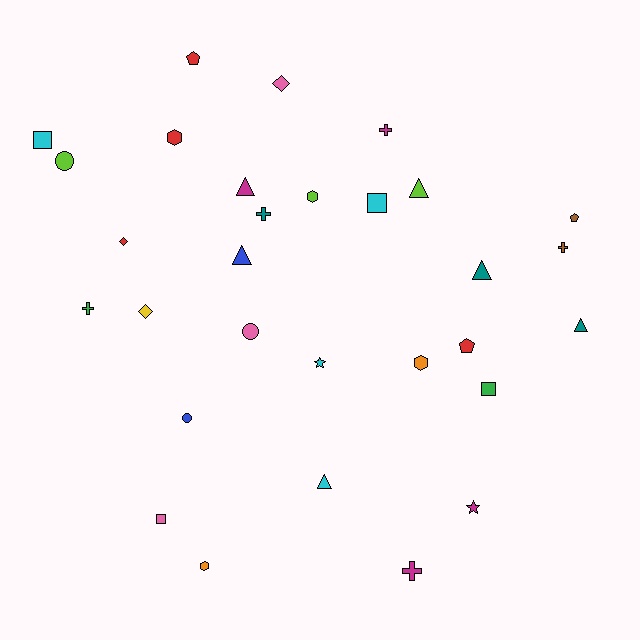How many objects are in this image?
There are 30 objects.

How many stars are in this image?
There are 2 stars.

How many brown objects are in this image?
There are 2 brown objects.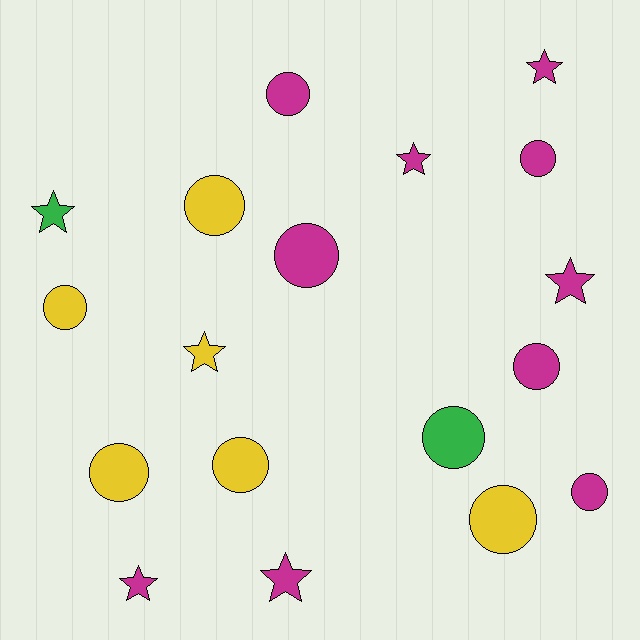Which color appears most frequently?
Magenta, with 10 objects.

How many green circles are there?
There is 1 green circle.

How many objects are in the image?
There are 18 objects.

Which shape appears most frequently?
Circle, with 11 objects.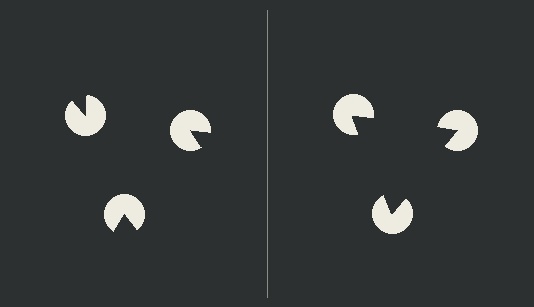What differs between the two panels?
The pac-man discs are positioned identically on both sides; only the wedge orientations differ. On the right they align to a triangle; on the left they are misaligned.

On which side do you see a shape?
An illusory triangle appears on the right side. On the left side the wedge cuts are rotated, so no coherent shape forms.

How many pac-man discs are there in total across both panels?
6 — 3 on each side.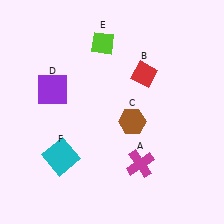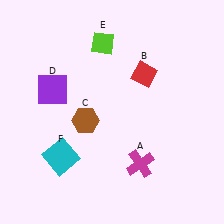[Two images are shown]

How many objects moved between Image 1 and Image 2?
1 object moved between the two images.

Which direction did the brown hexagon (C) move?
The brown hexagon (C) moved left.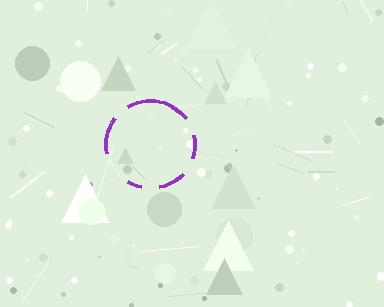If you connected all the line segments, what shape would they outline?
They would outline a circle.